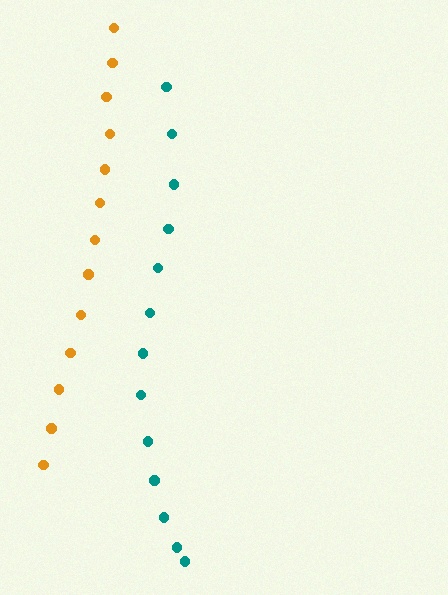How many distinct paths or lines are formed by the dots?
There are 2 distinct paths.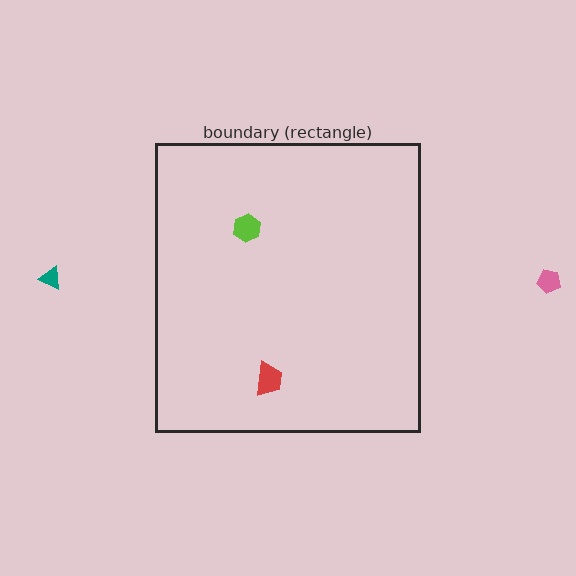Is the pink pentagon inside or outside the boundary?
Outside.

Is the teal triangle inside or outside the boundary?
Outside.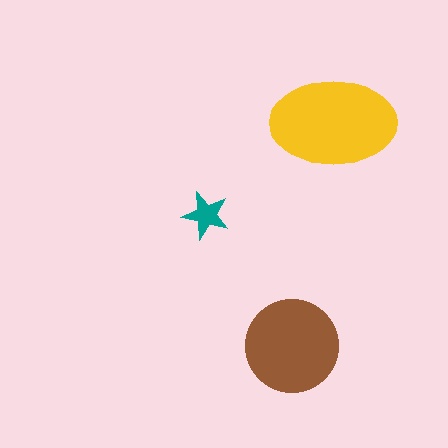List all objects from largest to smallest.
The yellow ellipse, the brown circle, the teal star.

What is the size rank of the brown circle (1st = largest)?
2nd.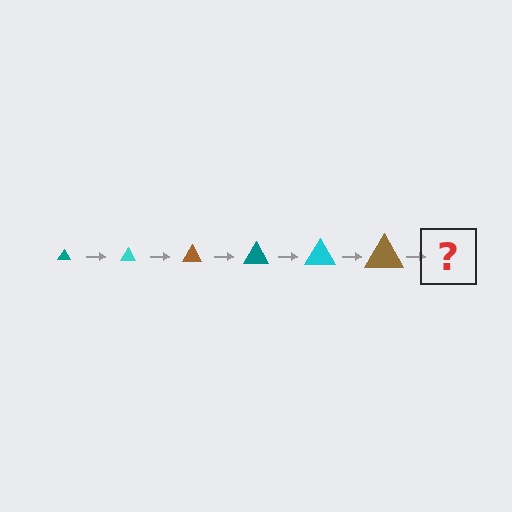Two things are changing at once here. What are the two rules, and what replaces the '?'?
The two rules are that the triangle grows larger each step and the color cycles through teal, cyan, and brown. The '?' should be a teal triangle, larger than the previous one.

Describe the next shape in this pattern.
It should be a teal triangle, larger than the previous one.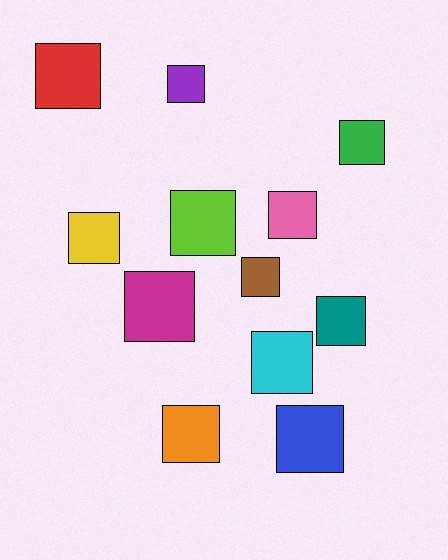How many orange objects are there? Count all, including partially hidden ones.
There is 1 orange object.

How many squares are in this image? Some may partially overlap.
There are 12 squares.